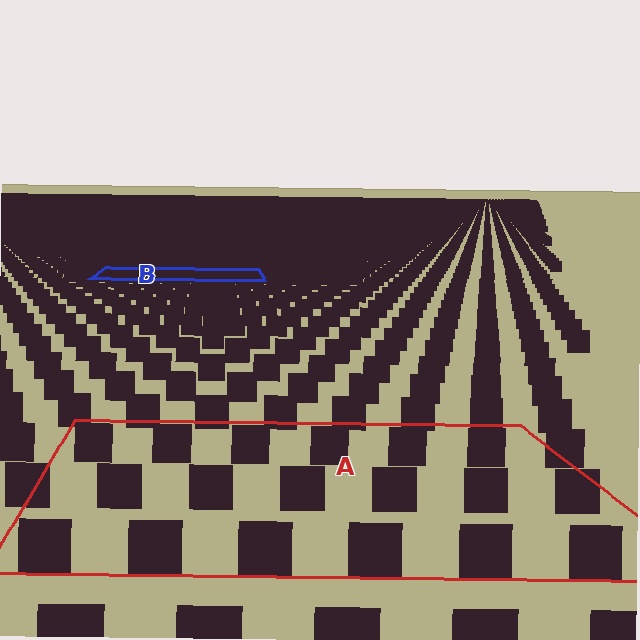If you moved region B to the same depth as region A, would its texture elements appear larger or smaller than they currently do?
They would appear larger. At a closer depth, the same texture elements are projected at a bigger on-screen size.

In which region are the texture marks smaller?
The texture marks are smaller in region B, because it is farther away.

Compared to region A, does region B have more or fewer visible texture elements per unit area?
Region B has more texture elements per unit area — they are packed more densely because it is farther away.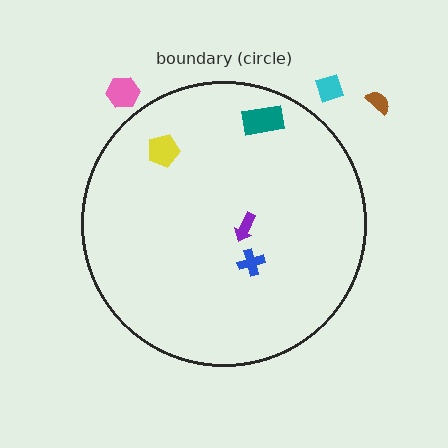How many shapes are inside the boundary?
4 inside, 3 outside.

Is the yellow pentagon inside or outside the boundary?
Inside.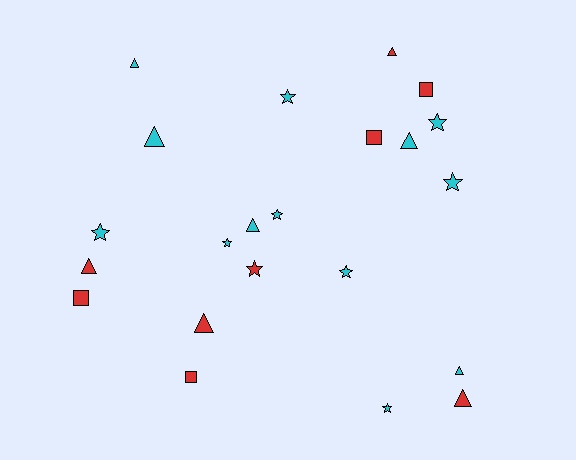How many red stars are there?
There is 1 red star.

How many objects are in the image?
There are 22 objects.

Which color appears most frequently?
Cyan, with 13 objects.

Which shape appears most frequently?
Star, with 9 objects.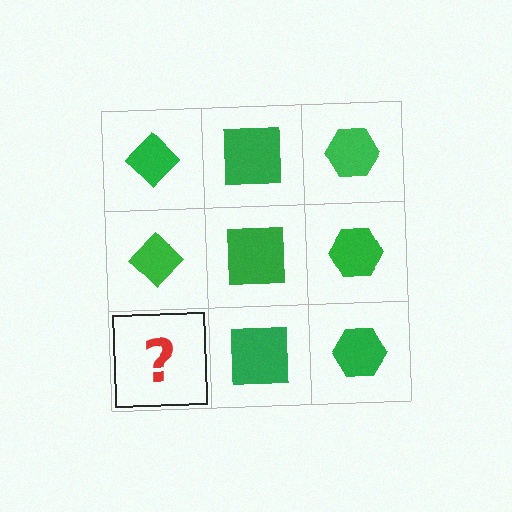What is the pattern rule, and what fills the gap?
The rule is that each column has a consistent shape. The gap should be filled with a green diamond.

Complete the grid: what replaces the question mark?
The question mark should be replaced with a green diamond.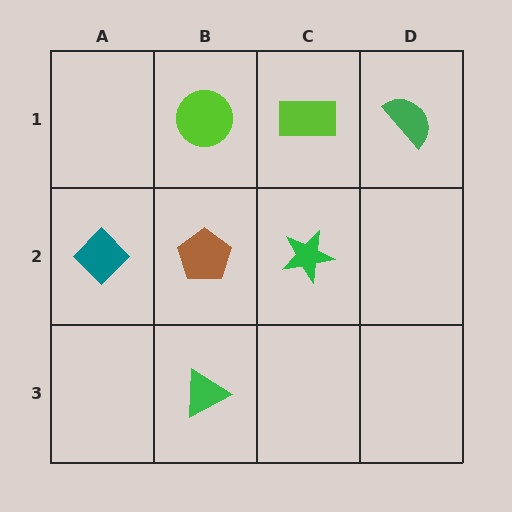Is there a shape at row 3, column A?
No, that cell is empty.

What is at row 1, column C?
A lime rectangle.